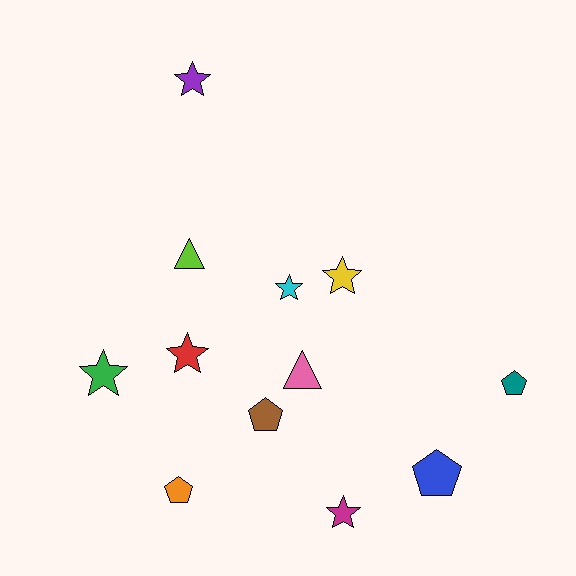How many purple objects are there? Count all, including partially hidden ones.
There is 1 purple object.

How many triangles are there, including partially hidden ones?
There are 2 triangles.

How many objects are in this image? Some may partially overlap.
There are 12 objects.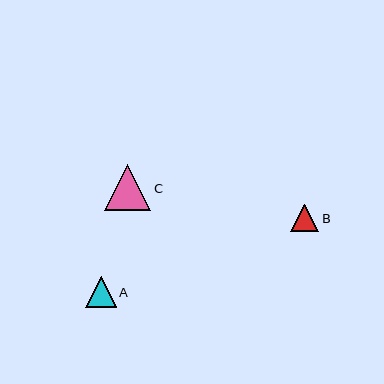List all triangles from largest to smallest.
From largest to smallest: C, A, B.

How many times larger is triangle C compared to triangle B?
Triangle C is approximately 1.6 times the size of triangle B.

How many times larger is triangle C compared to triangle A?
Triangle C is approximately 1.5 times the size of triangle A.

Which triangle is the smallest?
Triangle B is the smallest with a size of approximately 28 pixels.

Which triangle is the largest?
Triangle C is the largest with a size of approximately 46 pixels.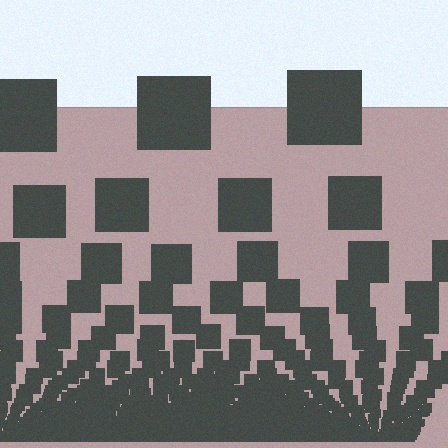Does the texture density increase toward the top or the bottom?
Density increases toward the bottom.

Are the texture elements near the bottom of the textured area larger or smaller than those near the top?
Smaller. The gradient is inverted — elements near the bottom are smaller and denser.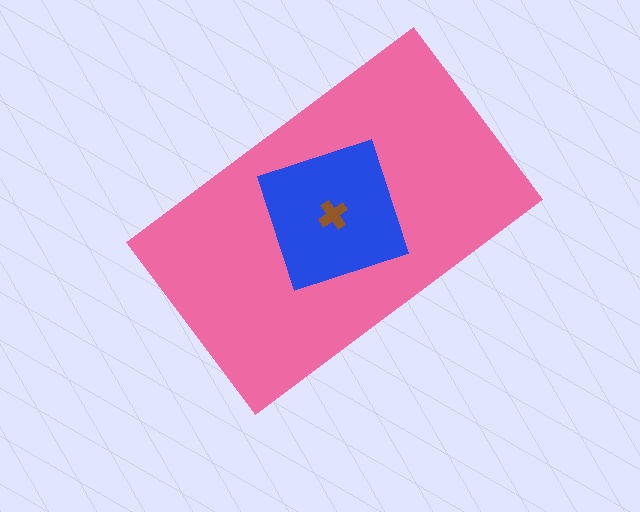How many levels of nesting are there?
3.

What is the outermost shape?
The pink rectangle.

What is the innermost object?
The brown cross.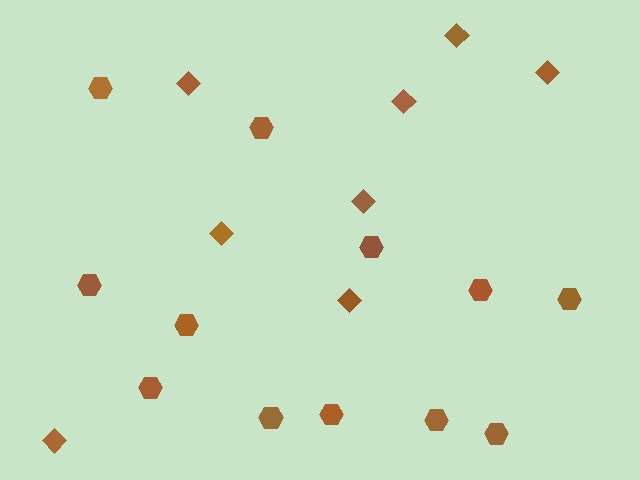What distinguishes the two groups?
There are 2 groups: one group of diamonds (8) and one group of hexagons (12).